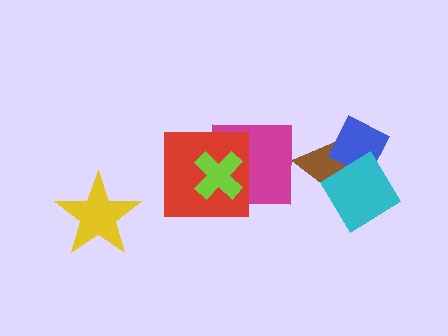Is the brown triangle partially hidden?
Yes, it is partially covered by another shape.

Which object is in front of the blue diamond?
The cyan diamond is in front of the blue diamond.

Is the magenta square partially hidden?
Yes, it is partially covered by another shape.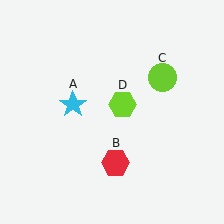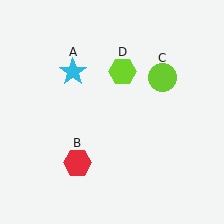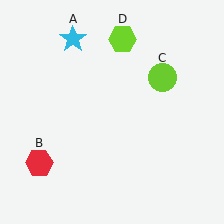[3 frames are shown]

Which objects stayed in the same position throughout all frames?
Lime circle (object C) remained stationary.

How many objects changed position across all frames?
3 objects changed position: cyan star (object A), red hexagon (object B), lime hexagon (object D).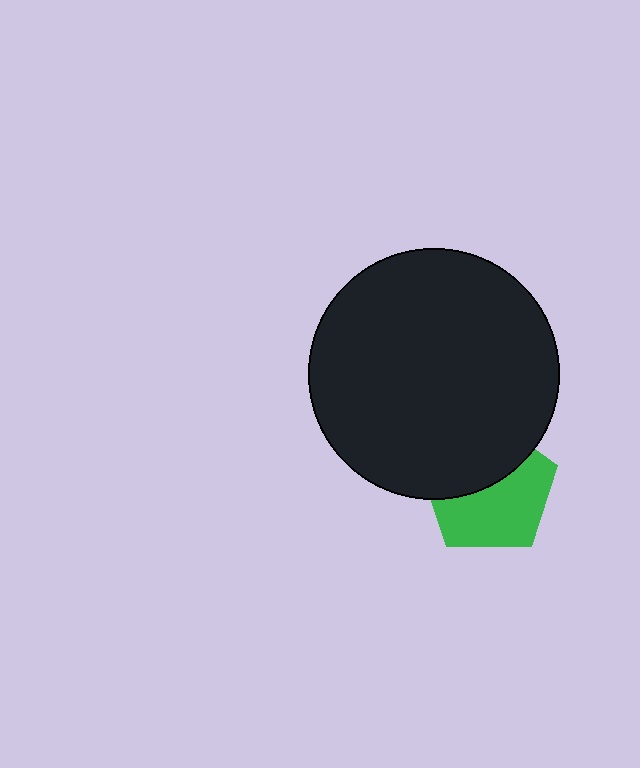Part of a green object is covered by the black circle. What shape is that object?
It is a pentagon.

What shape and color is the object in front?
The object in front is a black circle.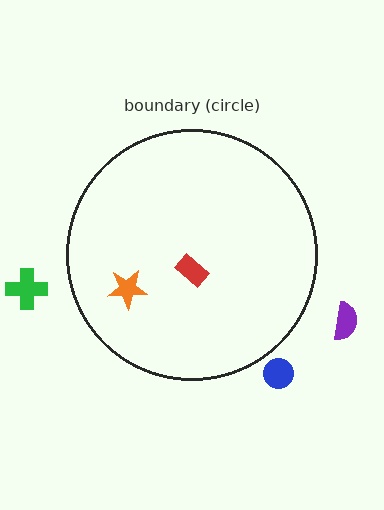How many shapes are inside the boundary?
2 inside, 3 outside.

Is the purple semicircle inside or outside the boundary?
Outside.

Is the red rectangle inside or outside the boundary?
Inside.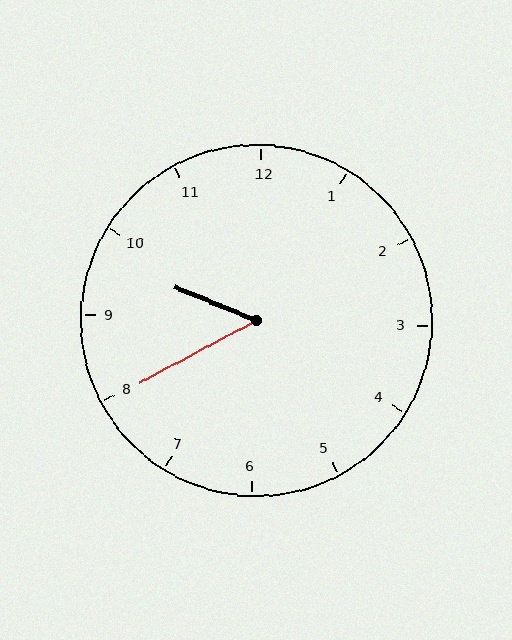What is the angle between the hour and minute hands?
Approximately 50 degrees.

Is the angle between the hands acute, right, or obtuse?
It is acute.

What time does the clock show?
9:40.